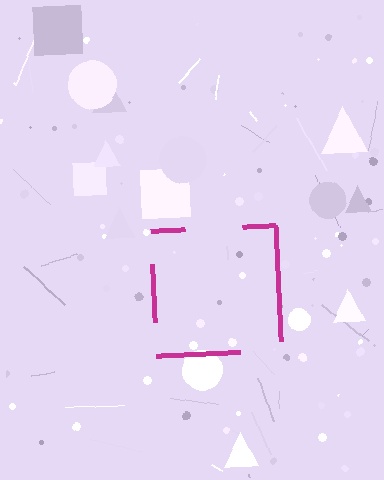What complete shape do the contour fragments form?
The contour fragments form a square.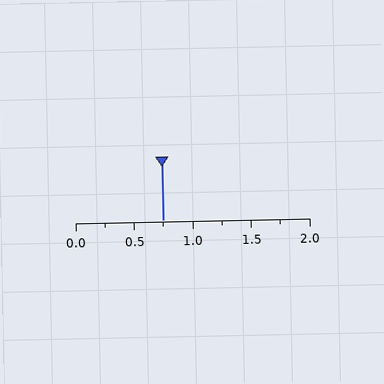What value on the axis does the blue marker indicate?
The marker indicates approximately 0.75.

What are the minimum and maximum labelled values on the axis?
The axis runs from 0.0 to 2.0.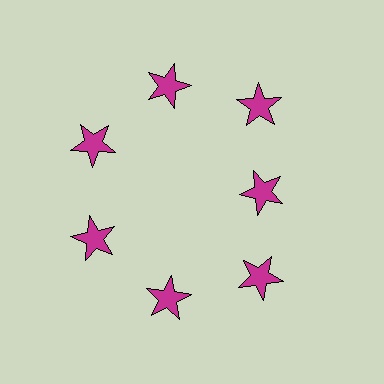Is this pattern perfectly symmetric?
No. The 7 magenta stars are arranged in a ring, but one element near the 3 o'clock position is pulled inward toward the center, breaking the 7-fold rotational symmetry.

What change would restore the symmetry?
The symmetry would be restored by moving it outward, back onto the ring so that all 7 stars sit at equal angles and equal distance from the center.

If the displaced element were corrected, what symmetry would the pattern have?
It would have 7-fold rotational symmetry — the pattern would map onto itself every 51 degrees.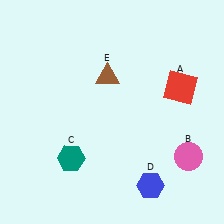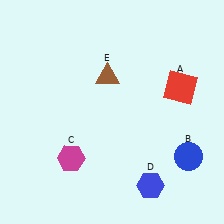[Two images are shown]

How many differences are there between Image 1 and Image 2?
There are 2 differences between the two images.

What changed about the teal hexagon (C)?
In Image 1, C is teal. In Image 2, it changed to magenta.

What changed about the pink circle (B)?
In Image 1, B is pink. In Image 2, it changed to blue.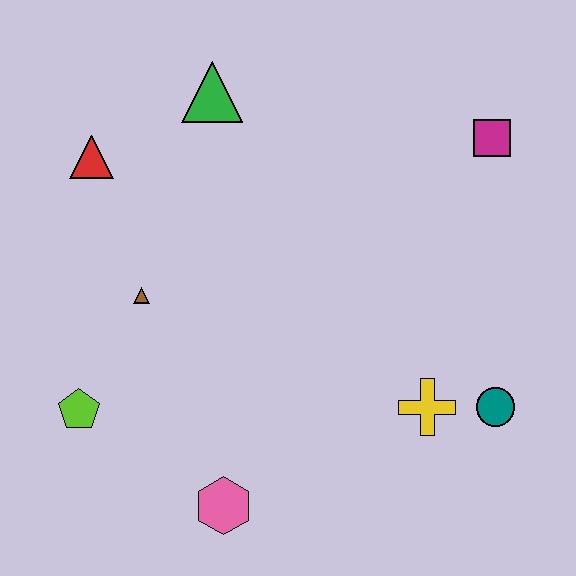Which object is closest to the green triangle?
The red triangle is closest to the green triangle.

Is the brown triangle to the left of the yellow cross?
Yes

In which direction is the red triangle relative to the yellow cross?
The red triangle is to the left of the yellow cross.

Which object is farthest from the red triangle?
The teal circle is farthest from the red triangle.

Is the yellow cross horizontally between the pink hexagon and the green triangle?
No